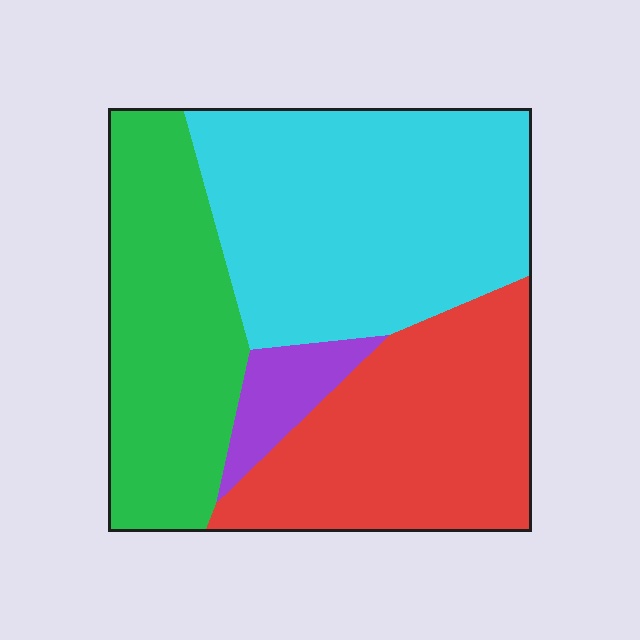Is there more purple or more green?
Green.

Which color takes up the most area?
Cyan, at roughly 40%.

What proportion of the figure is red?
Red takes up about one quarter (1/4) of the figure.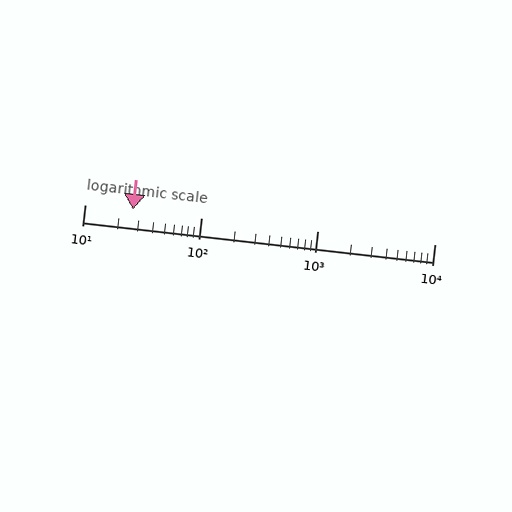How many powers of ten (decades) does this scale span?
The scale spans 3 decades, from 10 to 10000.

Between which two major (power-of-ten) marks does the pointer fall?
The pointer is between 10 and 100.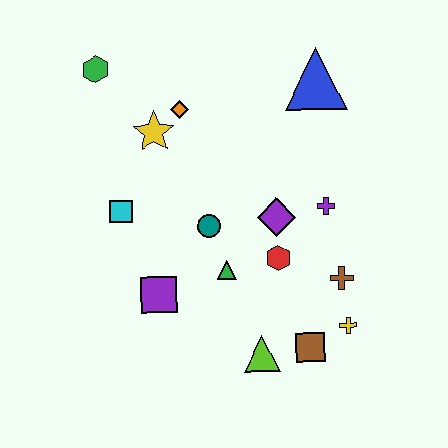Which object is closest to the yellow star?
The orange diamond is closest to the yellow star.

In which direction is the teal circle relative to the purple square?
The teal circle is above the purple square.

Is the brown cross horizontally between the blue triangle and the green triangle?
No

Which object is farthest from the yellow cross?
The green hexagon is farthest from the yellow cross.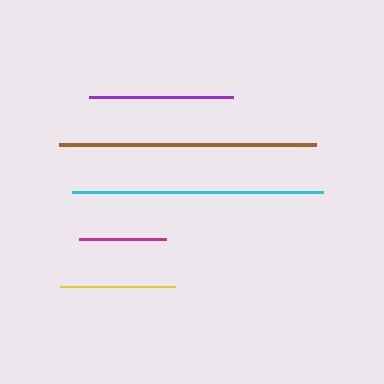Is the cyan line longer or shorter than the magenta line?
The cyan line is longer than the magenta line.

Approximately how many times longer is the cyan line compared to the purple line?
The cyan line is approximately 1.8 times the length of the purple line.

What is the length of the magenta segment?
The magenta segment is approximately 87 pixels long.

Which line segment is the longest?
The brown line is the longest at approximately 257 pixels.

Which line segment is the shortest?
The magenta line is the shortest at approximately 87 pixels.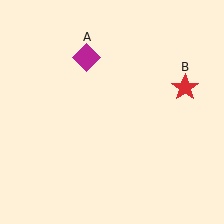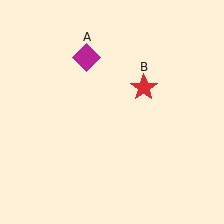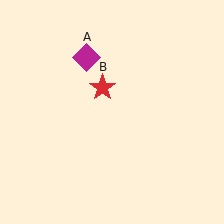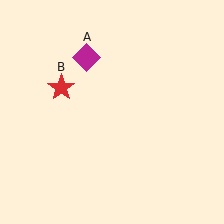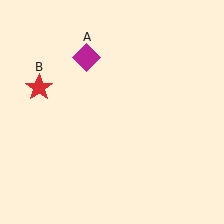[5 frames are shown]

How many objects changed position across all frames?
1 object changed position: red star (object B).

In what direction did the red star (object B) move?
The red star (object B) moved left.